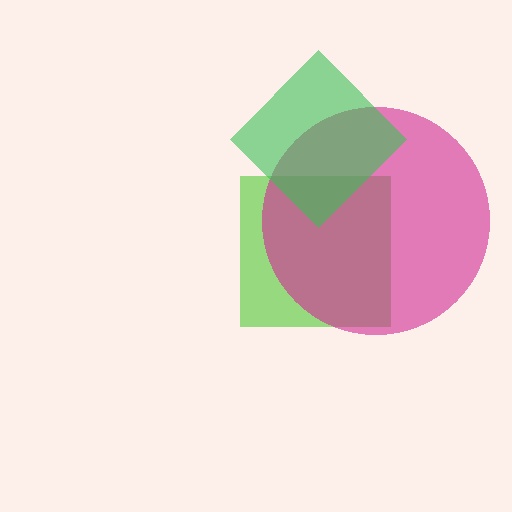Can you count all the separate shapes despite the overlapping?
Yes, there are 3 separate shapes.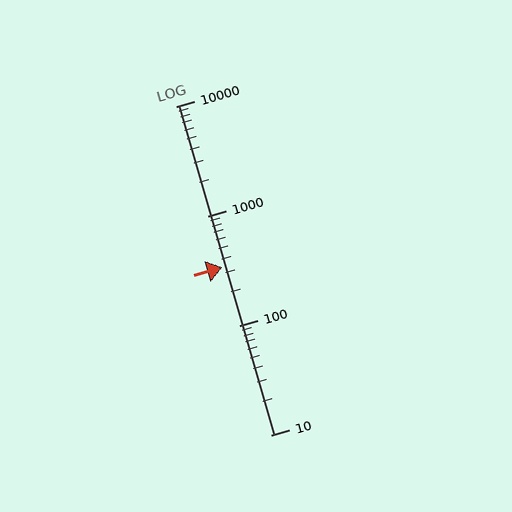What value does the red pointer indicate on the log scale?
The pointer indicates approximately 340.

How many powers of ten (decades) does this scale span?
The scale spans 3 decades, from 10 to 10000.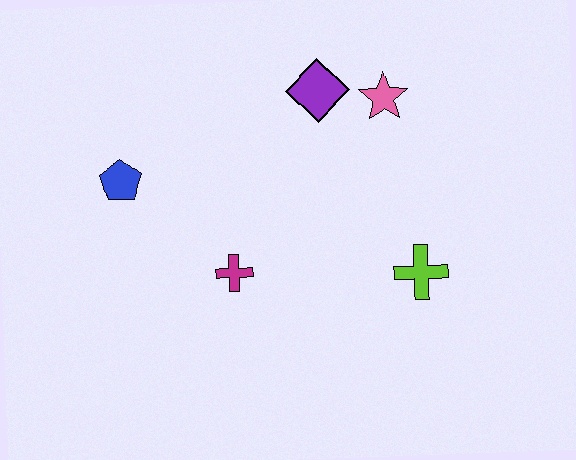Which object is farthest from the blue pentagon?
The lime cross is farthest from the blue pentagon.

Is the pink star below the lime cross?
No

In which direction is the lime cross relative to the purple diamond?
The lime cross is below the purple diamond.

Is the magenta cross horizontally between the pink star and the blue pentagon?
Yes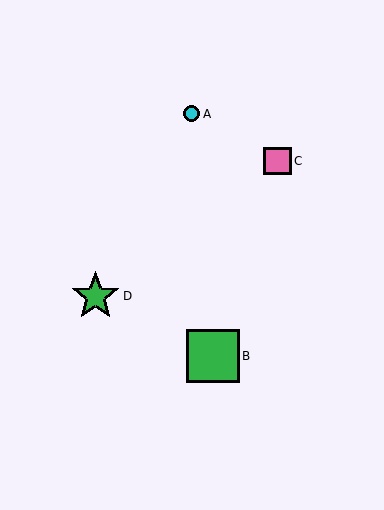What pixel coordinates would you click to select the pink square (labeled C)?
Click at (278, 161) to select the pink square C.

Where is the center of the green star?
The center of the green star is at (96, 296).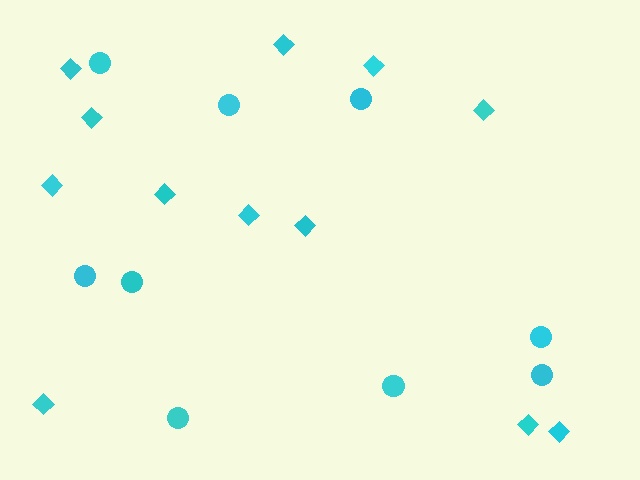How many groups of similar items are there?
There are 2 groups: one group of circles (9) and one group of diamonds (12).